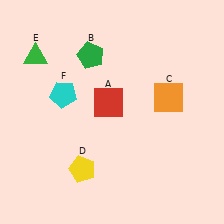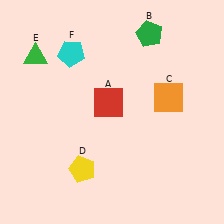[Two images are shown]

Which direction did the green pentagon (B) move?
The green pentagon (B) moved right.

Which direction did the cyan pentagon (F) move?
The cyan pentagon (F) moved up.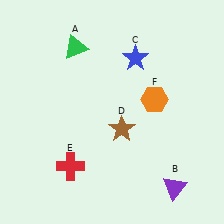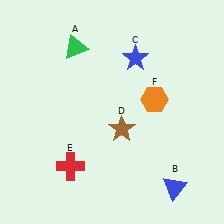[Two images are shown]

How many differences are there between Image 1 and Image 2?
There is 1 difference between the two images.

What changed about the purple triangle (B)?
In Image 1, B is purple. In Image 2, it changed to blue.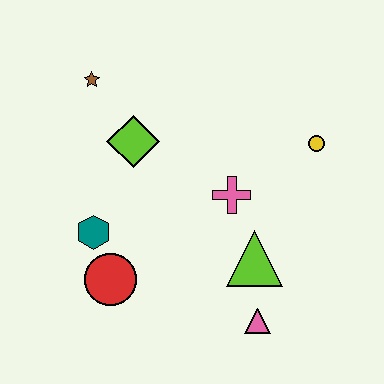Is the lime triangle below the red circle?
No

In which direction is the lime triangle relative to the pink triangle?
The lime triangle is above the pink triangle.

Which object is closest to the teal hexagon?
The red circle is closest to the teal hexagon.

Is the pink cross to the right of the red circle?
Yes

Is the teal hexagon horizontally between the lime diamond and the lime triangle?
No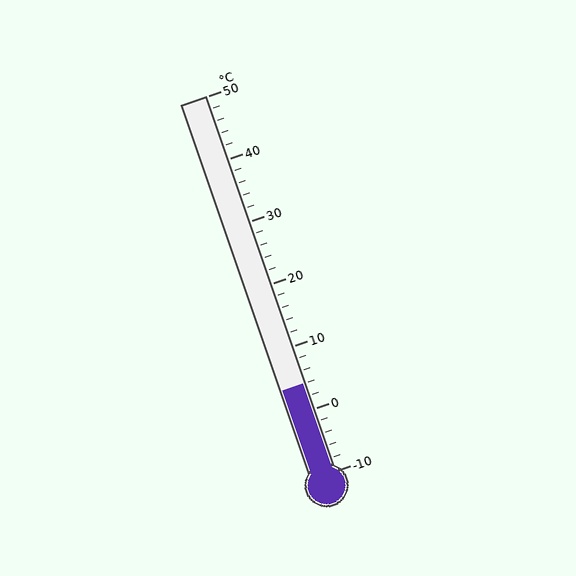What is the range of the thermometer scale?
The thermometer scale ranges from -10°C to 50°C.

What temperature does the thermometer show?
The thermometer shows approximately 4°C.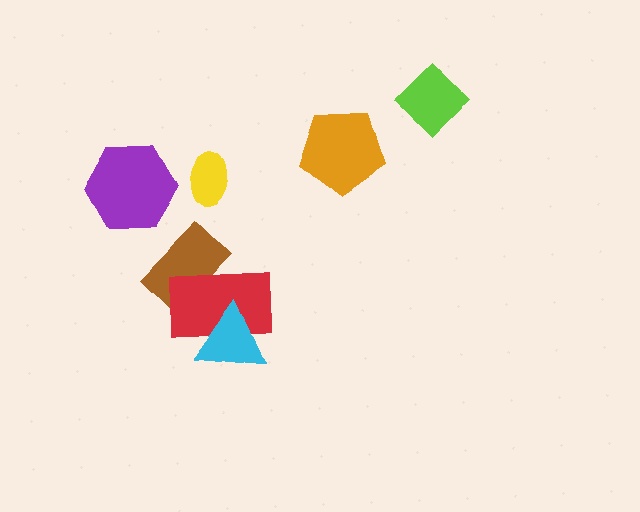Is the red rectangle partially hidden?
Yes, it is partially covered by another shape.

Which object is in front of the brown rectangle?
The red rectangle is in front of the brown rectangle.